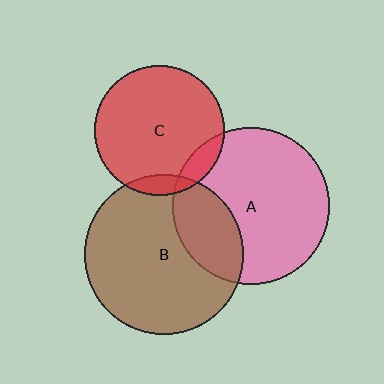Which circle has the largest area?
Circle B (brown).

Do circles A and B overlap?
Yes.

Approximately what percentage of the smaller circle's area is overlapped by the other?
Approximately 25%.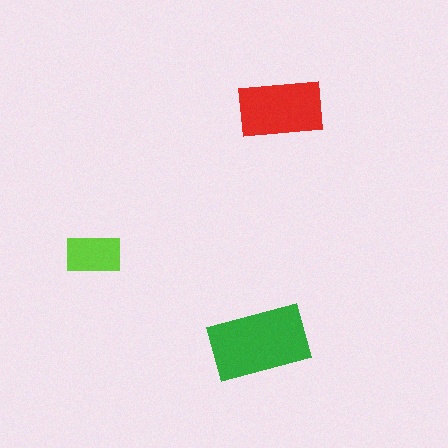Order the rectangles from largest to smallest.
the green one, the red one, the lime one.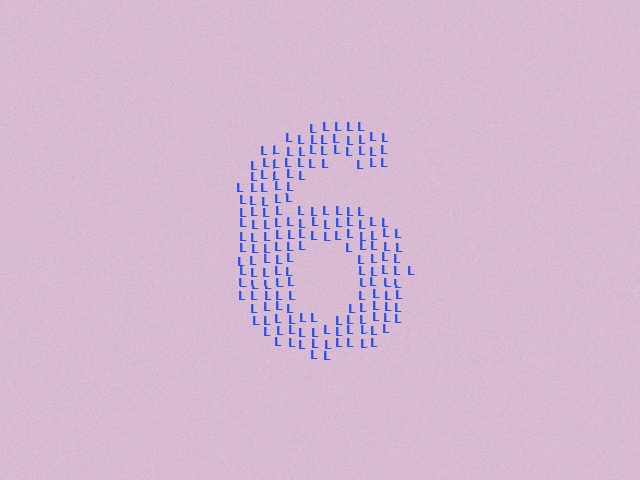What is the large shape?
The large shape is the digit 6.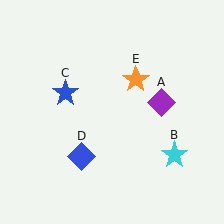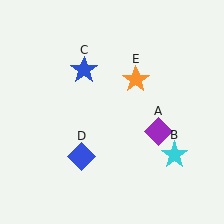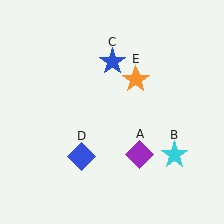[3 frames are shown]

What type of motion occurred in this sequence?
The purple diamond (object A), blue star (object C) rotated clockwise around the center of the scene.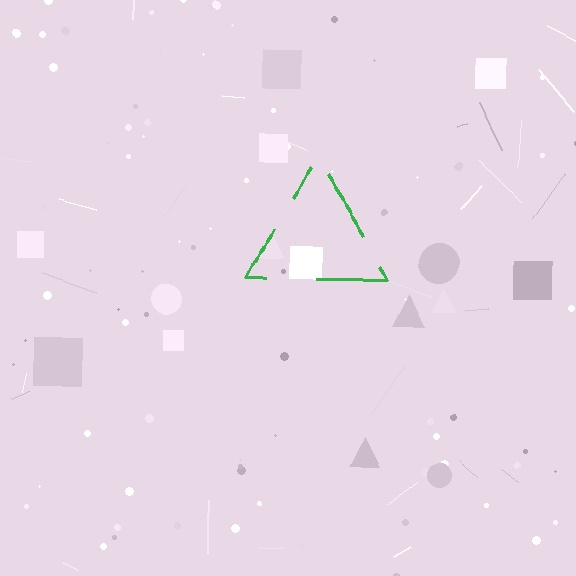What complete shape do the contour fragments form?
The contour fragments form a triangle.